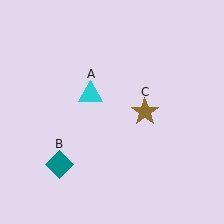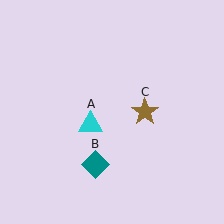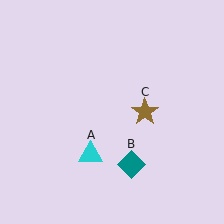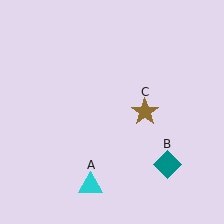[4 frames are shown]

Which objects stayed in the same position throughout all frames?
Brown star (object C) remained stationary.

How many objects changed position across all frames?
2 objects changed position: cyan triangle (object A), teal diamond (object B).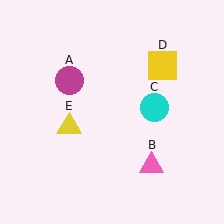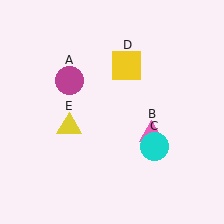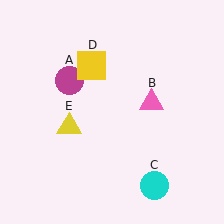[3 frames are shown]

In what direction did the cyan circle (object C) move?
The cyan circle (object C) moved down.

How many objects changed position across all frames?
3 objects changed position: pink triangle (object B), cyan circle (object C), yellow square (object D).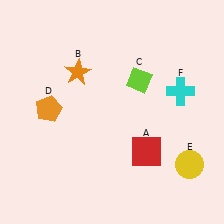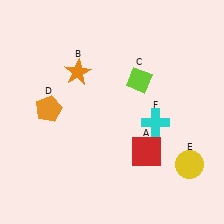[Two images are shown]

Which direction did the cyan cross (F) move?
The cyan cross (F) moved down.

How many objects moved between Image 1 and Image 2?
1 object moved between the two images.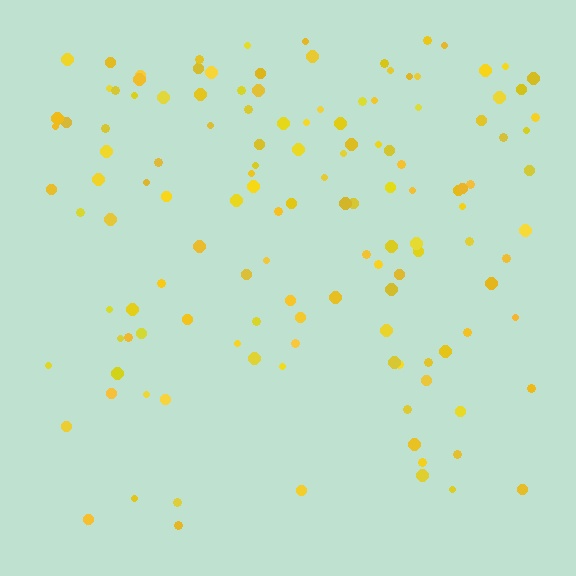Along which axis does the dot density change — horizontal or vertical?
Vertical.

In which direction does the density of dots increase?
From bottom to top, with the top side densest.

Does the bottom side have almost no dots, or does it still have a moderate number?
Still a moderate number, just noticeably fewer than the top.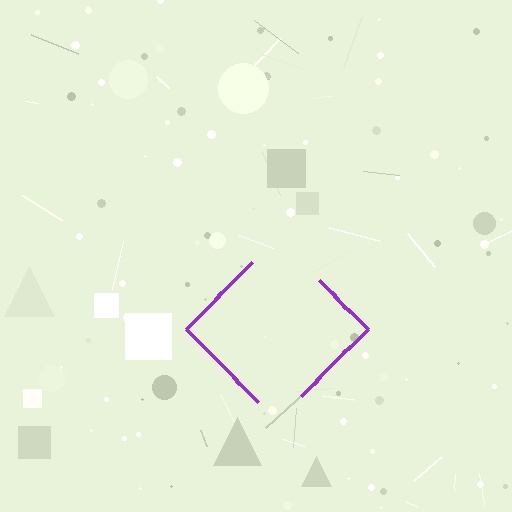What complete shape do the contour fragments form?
The contour fragments form a diamond.